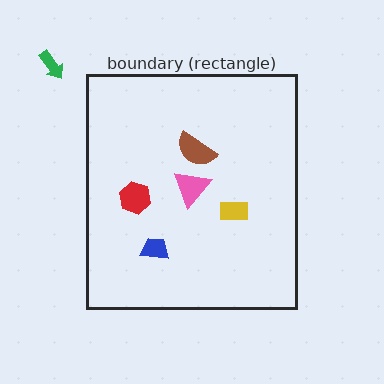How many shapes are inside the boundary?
5 inside, 1 outside.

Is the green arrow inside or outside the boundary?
Outside.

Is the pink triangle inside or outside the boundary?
Inside.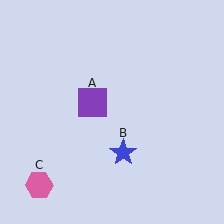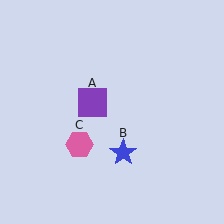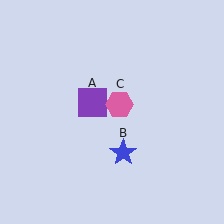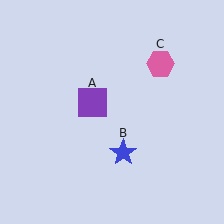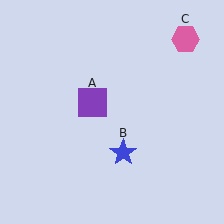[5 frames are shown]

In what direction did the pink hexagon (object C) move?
The pink hexagon (object C) moved up and to the right.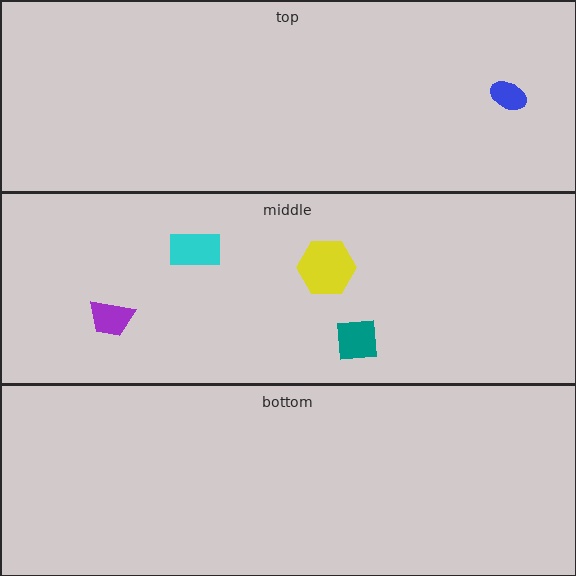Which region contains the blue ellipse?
The top region.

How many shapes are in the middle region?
4.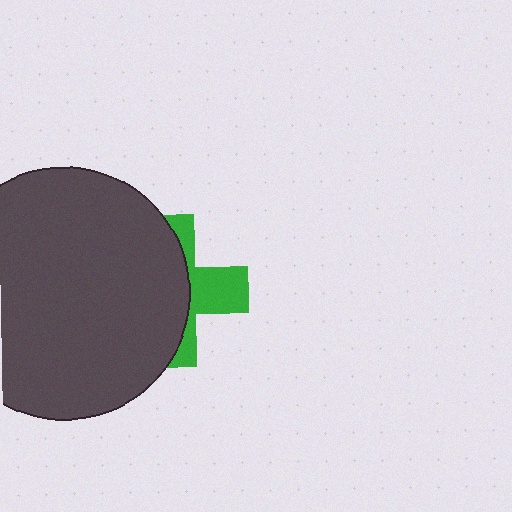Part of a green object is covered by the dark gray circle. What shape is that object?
It is a cross.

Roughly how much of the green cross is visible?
A small part of it is visible (roughly 37%).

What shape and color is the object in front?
The object in front is a dark gray circle.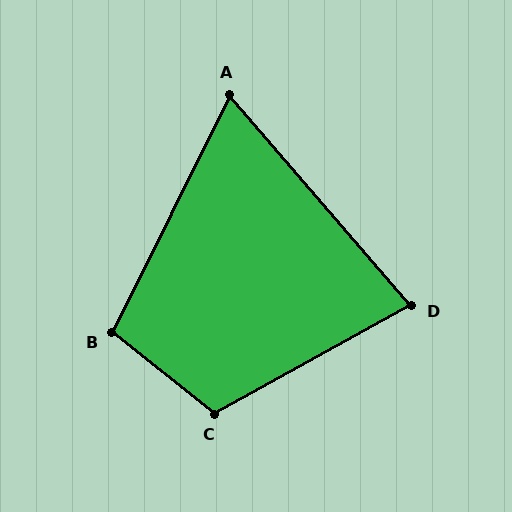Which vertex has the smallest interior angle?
A, at approximately 67 degrees.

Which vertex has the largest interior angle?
C, at approximately 113 degrees.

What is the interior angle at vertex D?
Approximately 78 degrees (acute).